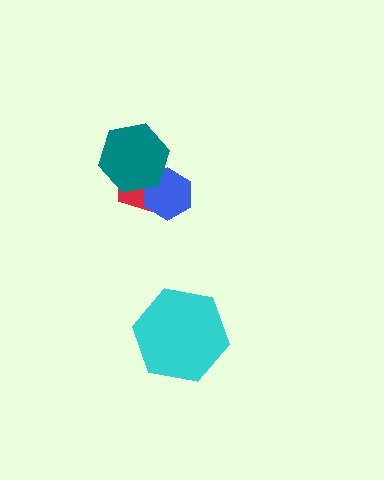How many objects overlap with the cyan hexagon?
0 objects overlap with the cyan hexagon.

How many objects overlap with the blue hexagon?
2 objects overlap with the blue hexagon.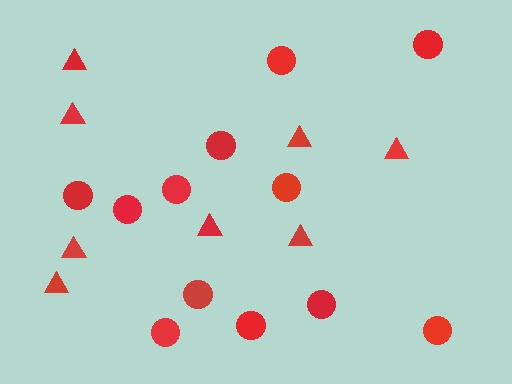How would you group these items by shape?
There are 2 groups: one group of triangles (8) and one group of circles (12).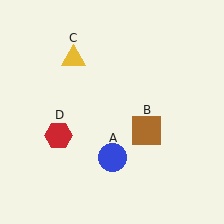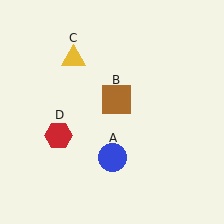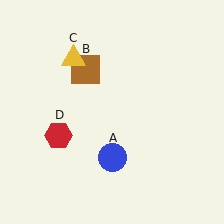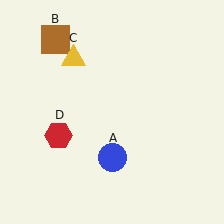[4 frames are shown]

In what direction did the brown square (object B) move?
The brown square (object B) moved up and to the left.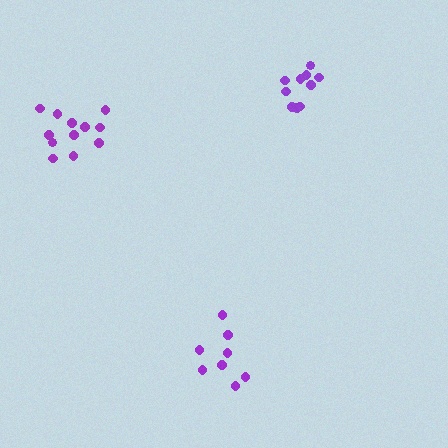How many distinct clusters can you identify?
There are 3 distinct clusters.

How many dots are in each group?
Group 1: 10 dots, Group 2: 12 dots, Group 3: 8 dots (30 total).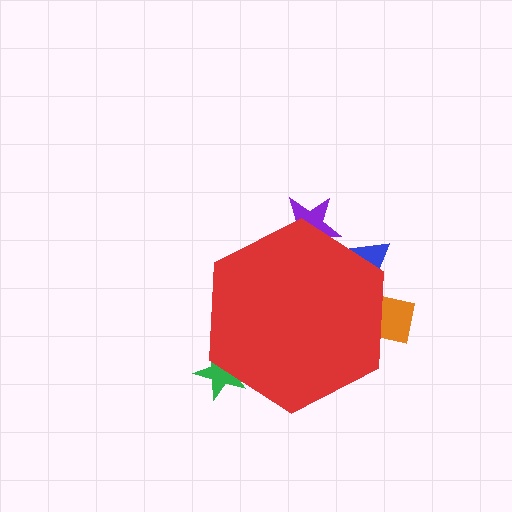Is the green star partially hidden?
Yes, the green star is partially hidden behind the red hexagon.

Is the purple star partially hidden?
Yes, the purple star is partially hidden behind the red hexagon.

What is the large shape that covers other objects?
A red hexagon.